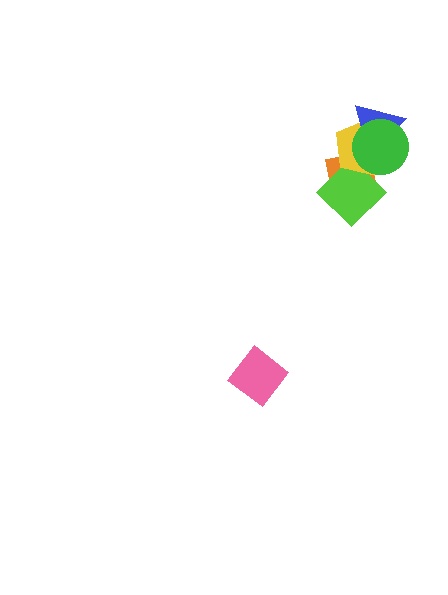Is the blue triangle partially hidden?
Yes, it is partially covered by another shape.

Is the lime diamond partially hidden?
Yes, it is partially covered by another shape.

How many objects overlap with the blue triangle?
3 objects overlap with the blue triangle.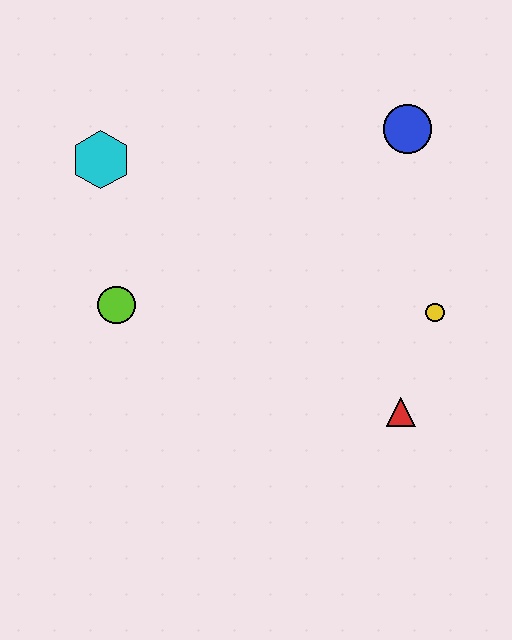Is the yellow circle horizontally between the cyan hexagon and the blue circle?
No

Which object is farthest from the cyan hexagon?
The red triangle is farthest from the cyan hexagon.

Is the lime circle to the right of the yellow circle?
No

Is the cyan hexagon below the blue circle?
Yes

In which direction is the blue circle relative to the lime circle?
The blue circle is to the right of the lime circle.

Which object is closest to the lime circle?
The cyan hexagon is closest to the lime circle.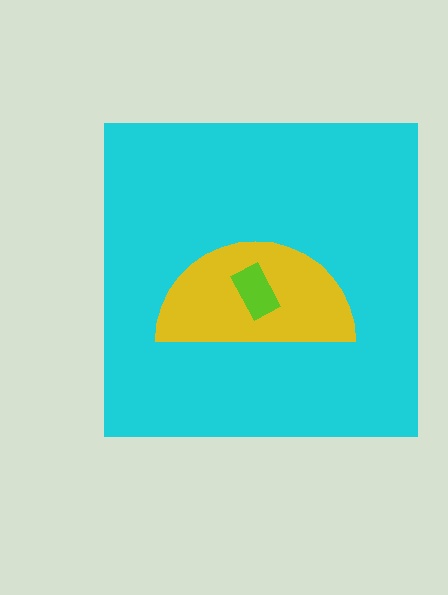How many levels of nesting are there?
3.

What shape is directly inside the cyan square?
The yellow semicircle.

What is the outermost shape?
The cyan square.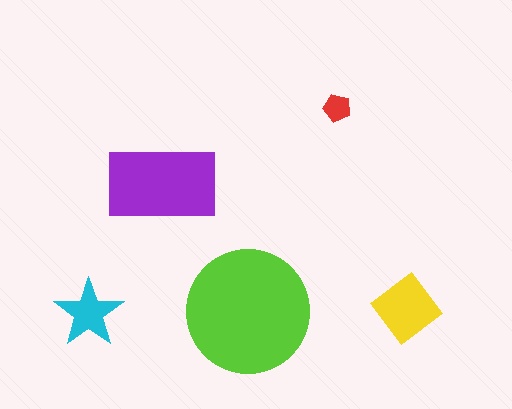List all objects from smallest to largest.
The red pentagon, the cyan star, the yellow diamond, the purple rectangle, the lime circle.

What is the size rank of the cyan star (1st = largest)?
4th.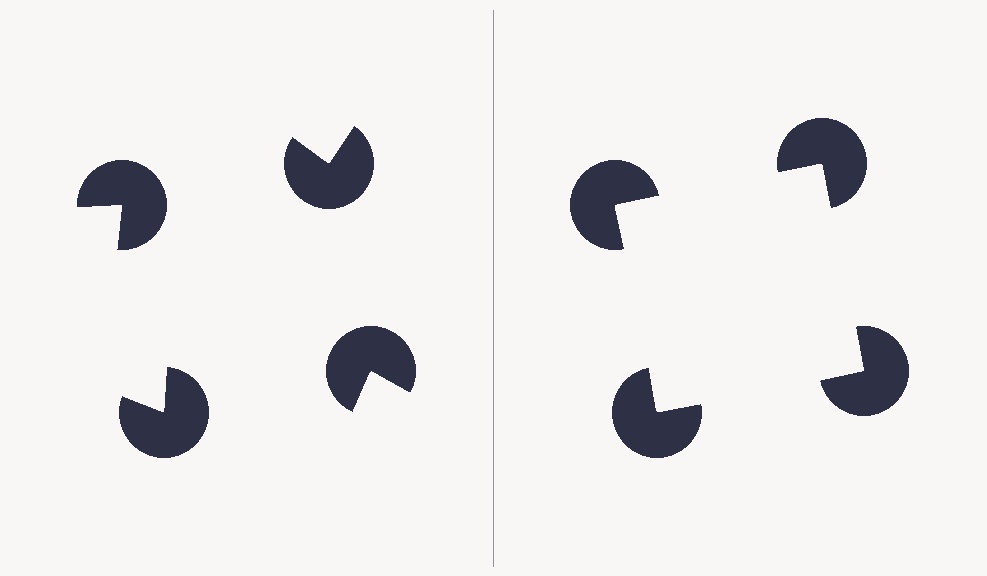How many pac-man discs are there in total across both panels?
8 — 4 on each side.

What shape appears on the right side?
An illusory square.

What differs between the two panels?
The pac-man discs are positioned identically on both sides; only the wedge orientations differ. On the right they align to a square; on the left they are misaligned.